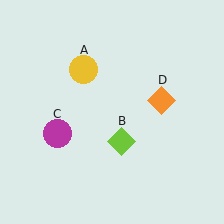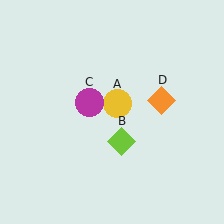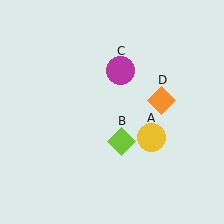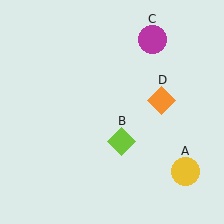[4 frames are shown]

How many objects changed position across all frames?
2 objects changed position: yellow circle (object A), magenta circle (object C).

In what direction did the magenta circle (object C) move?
The magenta circle (object C) moved up and to the right.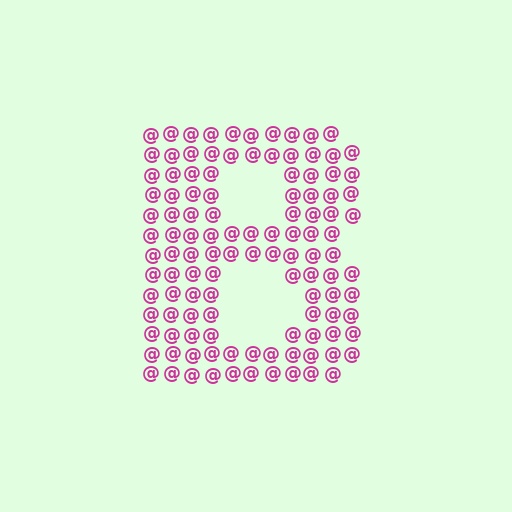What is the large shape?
The large shape is the letter B.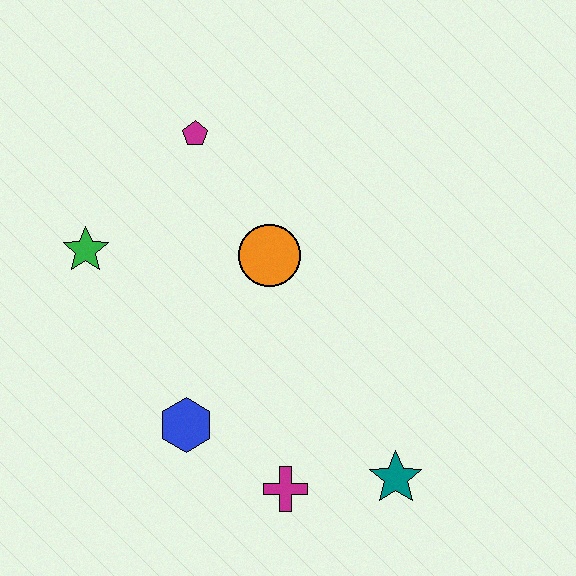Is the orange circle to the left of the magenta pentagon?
No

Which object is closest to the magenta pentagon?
The orange circle is closest to the magenta pentagon.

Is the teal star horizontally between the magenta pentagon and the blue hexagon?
No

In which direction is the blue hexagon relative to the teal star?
The blue hexagon is to the left of the teal star.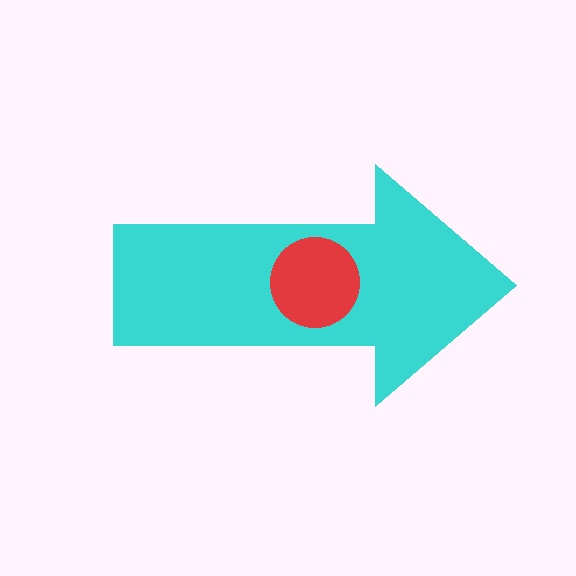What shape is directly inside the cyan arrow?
The red circle.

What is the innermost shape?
The red circle.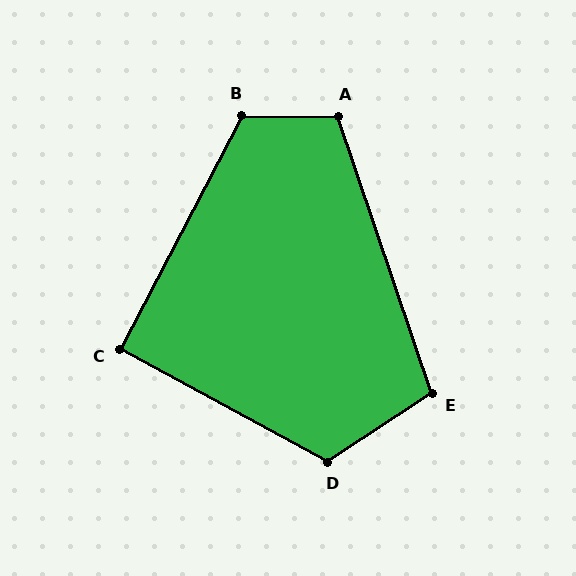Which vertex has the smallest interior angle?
C, at approximately 91 degrees.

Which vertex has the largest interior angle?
D, at approximately 118 degrees.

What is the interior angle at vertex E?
Approximately 104 degrees (obtuse).